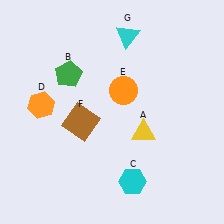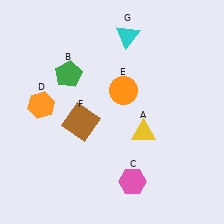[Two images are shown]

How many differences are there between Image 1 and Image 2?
There is 1 difference between the two images.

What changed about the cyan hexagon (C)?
In Image 1, C is cyan. In Image 2, it changed to pink.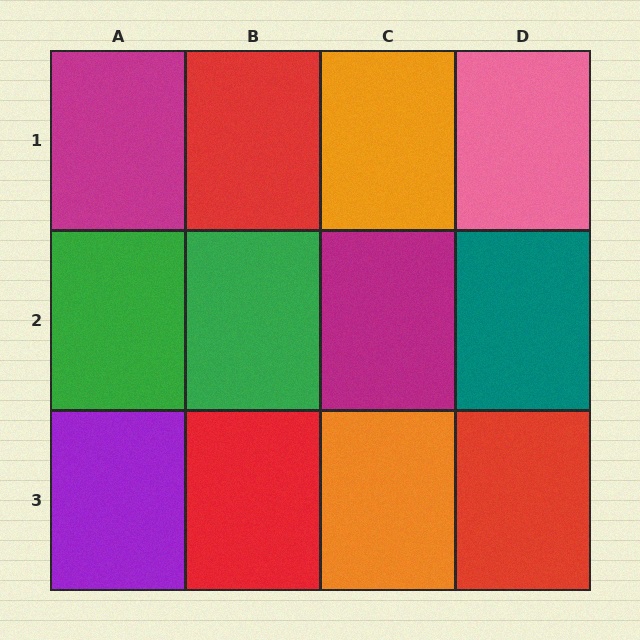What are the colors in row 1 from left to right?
Magenta, red, orange, pink.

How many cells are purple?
1 cell is purple.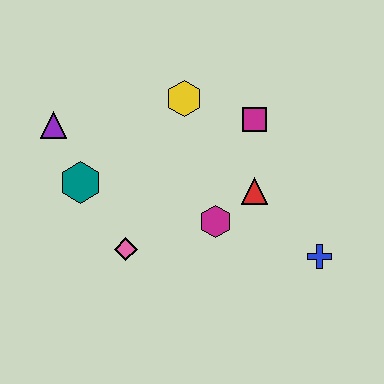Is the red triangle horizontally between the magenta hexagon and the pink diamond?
No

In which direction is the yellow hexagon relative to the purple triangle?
The yellow hexagon is to the right of the purple triangle.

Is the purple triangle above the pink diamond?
Yes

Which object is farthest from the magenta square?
The purple triangle is farthest from the magenta square.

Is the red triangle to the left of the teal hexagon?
No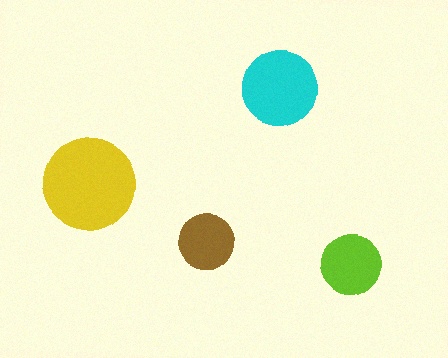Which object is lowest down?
The lime circle is bottommost.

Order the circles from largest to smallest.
the yellow one, the cyan one, the lime one, the brown one.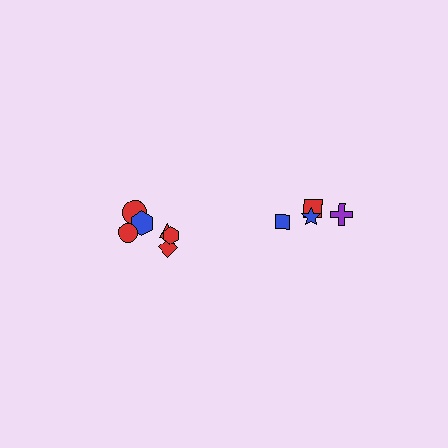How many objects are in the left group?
There are 7 objects.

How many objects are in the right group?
There are 4 objects.